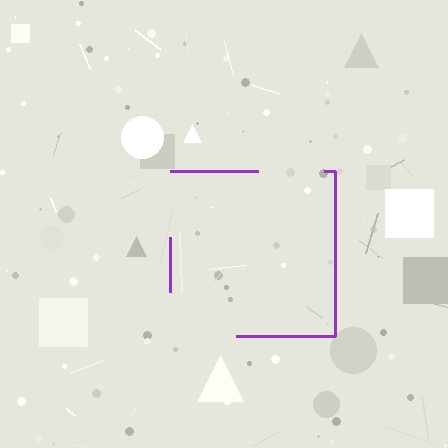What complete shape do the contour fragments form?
The contour fragments form a square.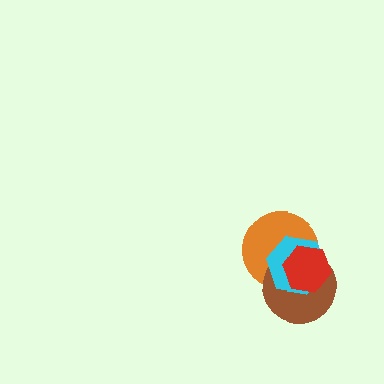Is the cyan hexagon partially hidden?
Yes, it is partially covered by another shape.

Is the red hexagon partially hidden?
No, no other shape covers it.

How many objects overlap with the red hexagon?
3 objects overlap with the red hexagon.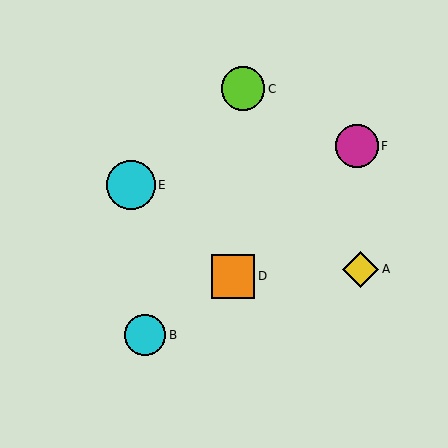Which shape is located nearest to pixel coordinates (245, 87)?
The lime circle (labeled C) at (243, 89) is nearest to that location.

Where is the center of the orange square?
The center of the orange square is at (233, 276).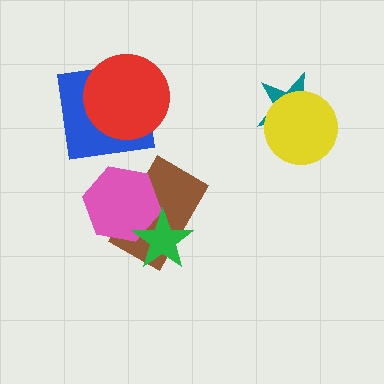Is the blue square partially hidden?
Yes, it is partially covered by another shape.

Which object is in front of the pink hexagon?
The green star is in front of the pink hexagon.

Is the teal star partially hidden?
Yes, it is partially covered by another shape.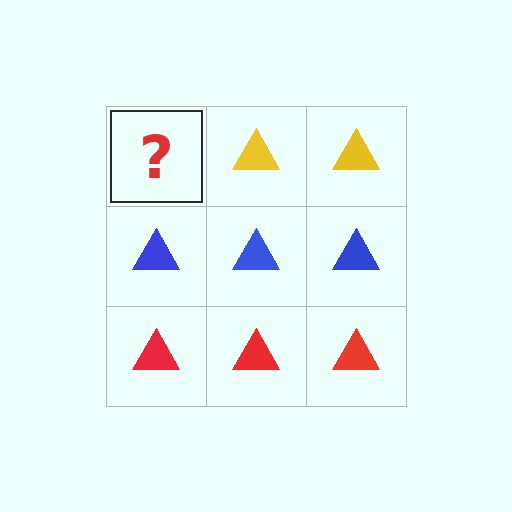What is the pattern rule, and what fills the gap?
The rule is that each row has a consistent color. The gap should be filled with a yellow triangle.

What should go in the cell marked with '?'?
The missing cell should contain a yellow triangle.